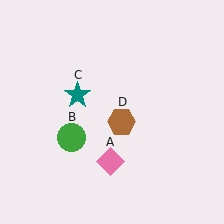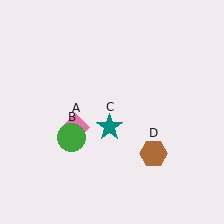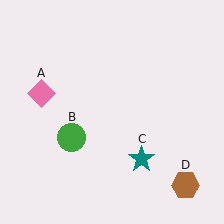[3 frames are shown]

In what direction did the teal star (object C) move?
The teal star (object C) moved down and to the right.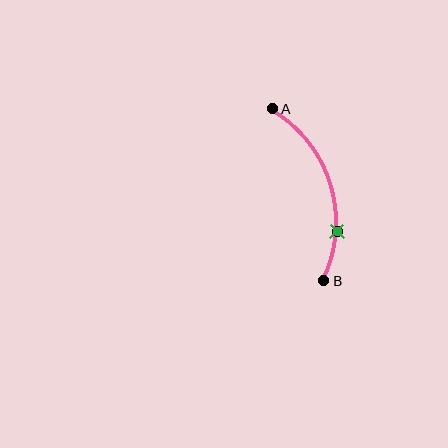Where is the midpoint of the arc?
The arc midpoint is the point on the curve farthest from the straight line joining A and B. It sits to the right of that line.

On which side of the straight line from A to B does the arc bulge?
The arc bulges to the right of the straight line connecting A and B.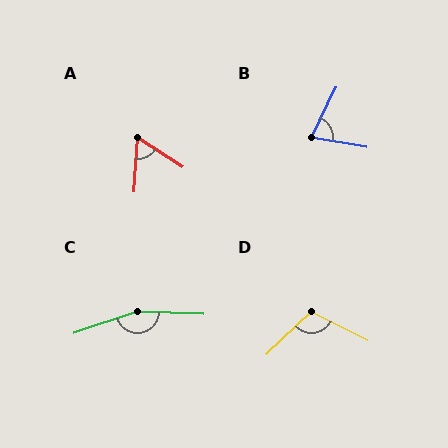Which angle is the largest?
C, at approximately 159 degrees.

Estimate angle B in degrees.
Approximately 74 degrees.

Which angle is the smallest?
A, at approximately 61 degrees.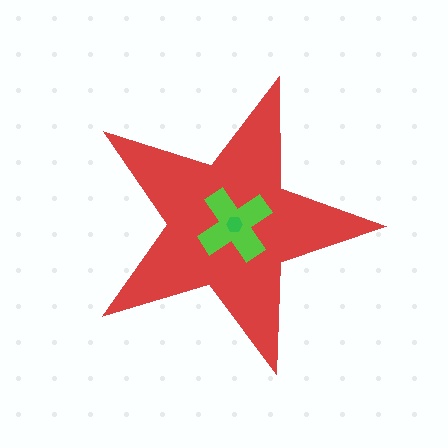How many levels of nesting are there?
3.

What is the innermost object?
The green hexagon.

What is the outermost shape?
The red star.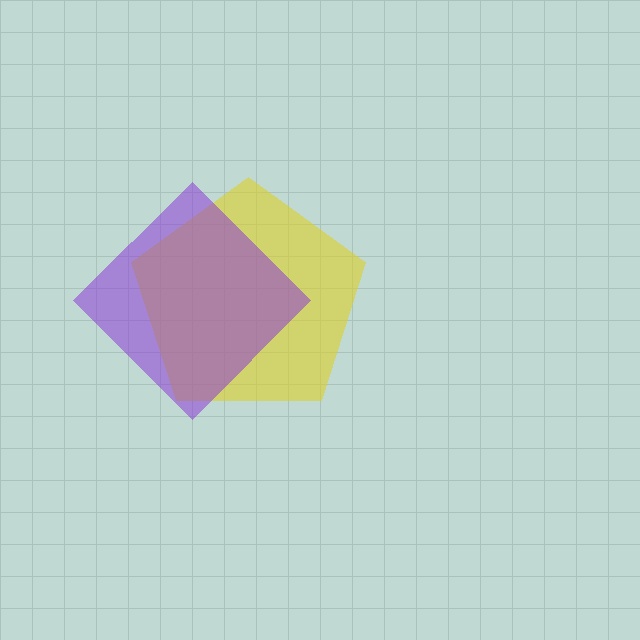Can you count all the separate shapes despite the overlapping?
Yes, there are 2 separate shapes.